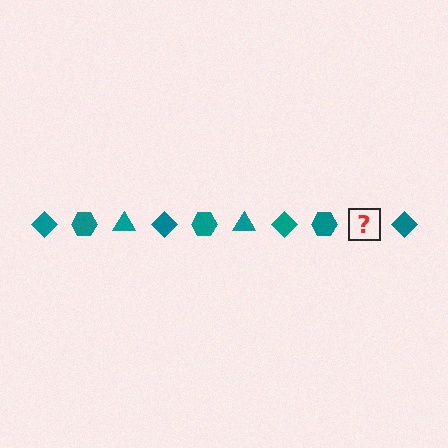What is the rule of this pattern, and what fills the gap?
The rule is that the pattern cycles through diamond, hexagon, triangle shapes in teal. The gap should be filled with a teal triangle.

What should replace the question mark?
The question mark should be replaced with a teal triangle.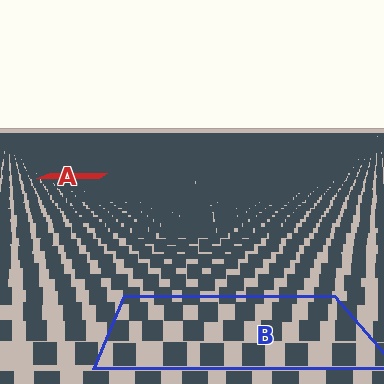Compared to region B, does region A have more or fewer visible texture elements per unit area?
Region A has more texture elements per unit area — they are packed more densely because it is farther away.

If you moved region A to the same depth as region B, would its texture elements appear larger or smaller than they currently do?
They would appear larger. At a closer depth, the same texture elements are projected at a bigger on-screen size.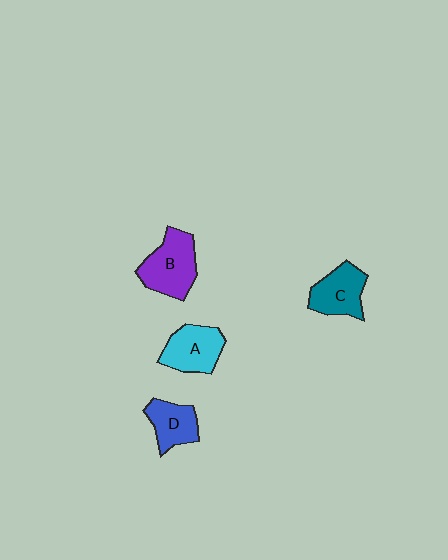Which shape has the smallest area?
Shape D (blue).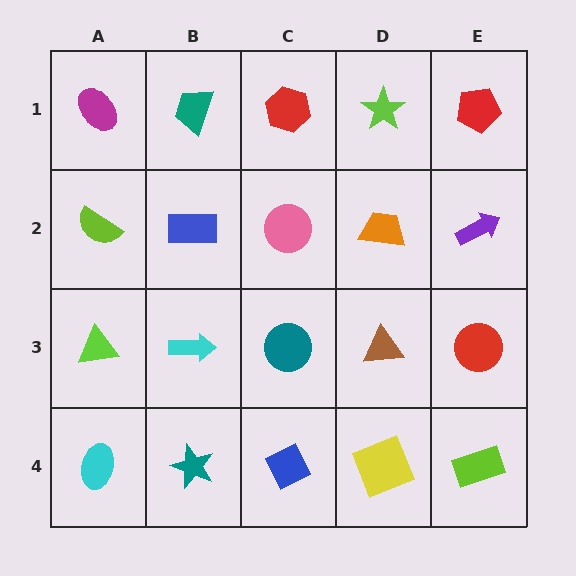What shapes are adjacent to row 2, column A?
A magenta ellipse (row 1, column A), a lime triangle (row 3, column A), a blue rectangle (row 2, column B).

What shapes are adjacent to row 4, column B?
A cyan arrow (row 3, column B), a cyan ellipse (row 4, column A), a blue diamond (row 4, column C).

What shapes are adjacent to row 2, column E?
A red pentagon (row 1, column E), a red circle (row 3, column E), an orange trapezoid (row 2, column D).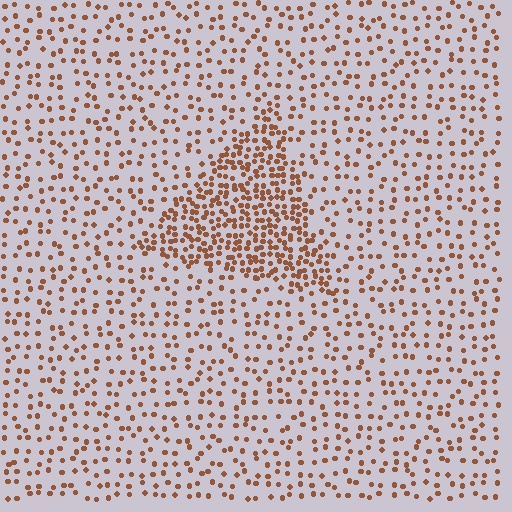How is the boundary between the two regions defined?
The boundary is defined by a change in element density (approximately 2.5x ratio). All elements are the same color, size, and shape.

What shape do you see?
I see a triangle.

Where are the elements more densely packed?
The elements are more densely packed inside the triangle boundary.